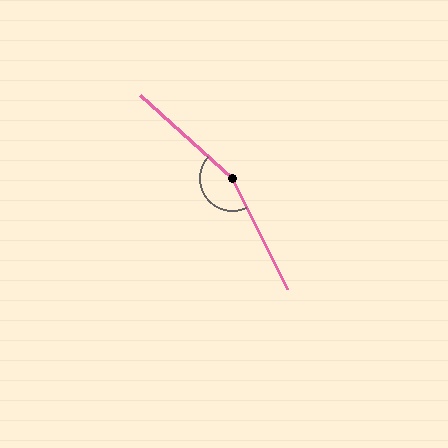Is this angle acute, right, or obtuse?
It is obtuse.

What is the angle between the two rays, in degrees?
Approximately 158 degrees.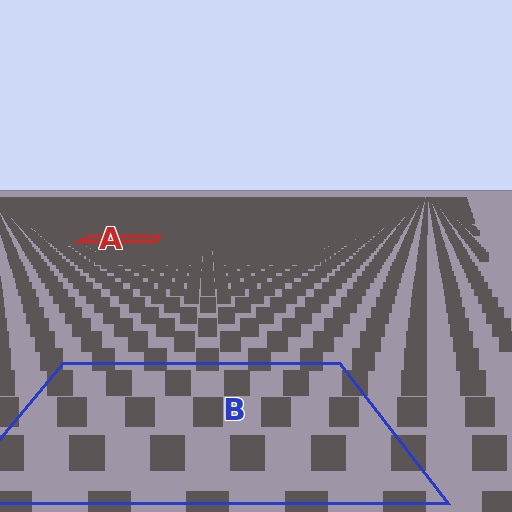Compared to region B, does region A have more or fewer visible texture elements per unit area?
Region A has more texture elements per unit area — they are packed more densely because it is farther away.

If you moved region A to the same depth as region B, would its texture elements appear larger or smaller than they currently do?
They would appear larger. At a closer depth, the same texture elements are projected at a bigger on-screen size.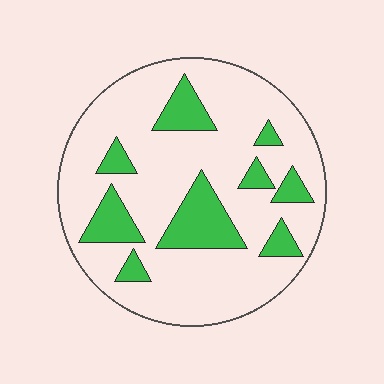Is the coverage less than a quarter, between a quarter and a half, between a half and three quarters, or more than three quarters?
Less than a quarter.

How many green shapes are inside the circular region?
9.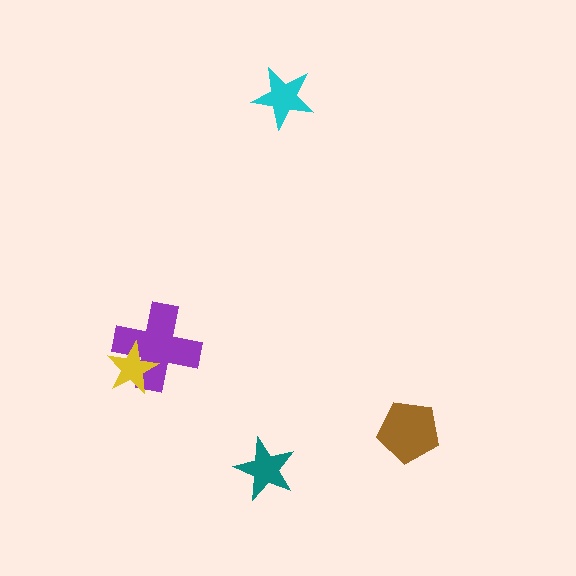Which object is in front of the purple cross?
The yellow star is in front of the purple cross.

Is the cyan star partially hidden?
No, no other shape covers it.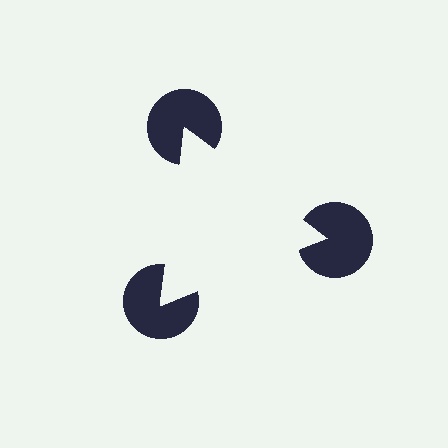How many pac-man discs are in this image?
There are 3 — one at each vertex of the illusory triangle.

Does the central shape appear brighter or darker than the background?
It typically appears slightly brighter than the background, even though no actual brightness change is drawn.